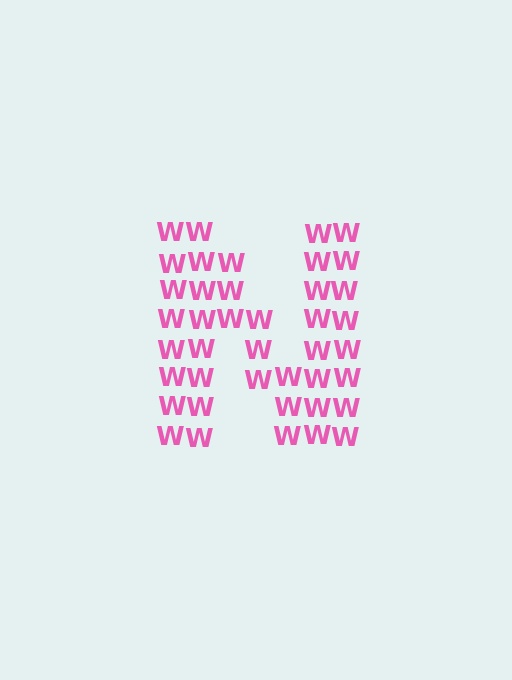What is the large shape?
The large shape is the letter N.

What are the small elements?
The small elements are letter W's.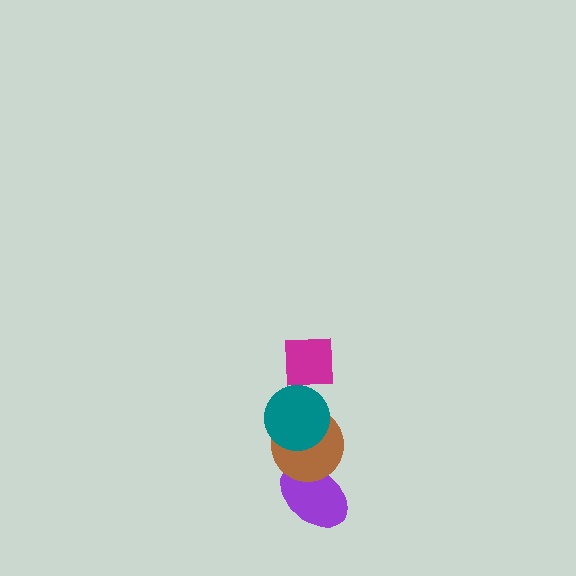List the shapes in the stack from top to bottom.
From top to bottom: the magenta square, the teal circle, the brown circle, the purple ellipse.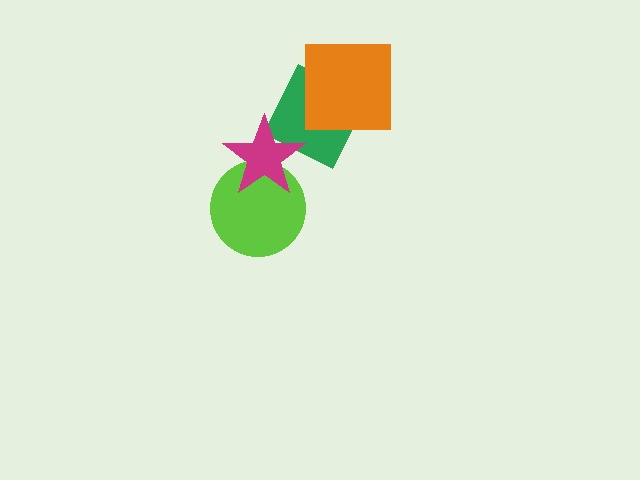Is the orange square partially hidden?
No, no other shape covers it.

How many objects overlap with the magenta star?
2 objects overlap with the magenta star.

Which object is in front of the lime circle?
The magenta star is in front of the lime circle.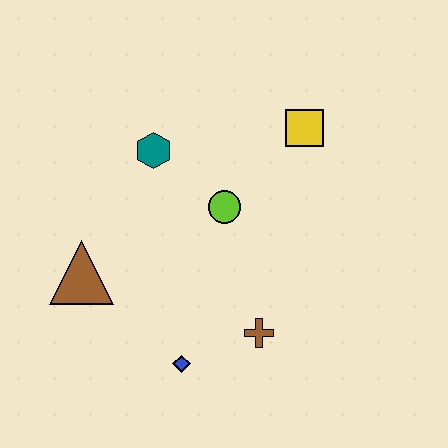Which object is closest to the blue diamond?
The brown cross is closest to the blue diamond.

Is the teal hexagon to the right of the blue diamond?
No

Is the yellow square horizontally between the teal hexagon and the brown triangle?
No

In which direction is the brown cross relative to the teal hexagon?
The brown cross is below the teal hexagon.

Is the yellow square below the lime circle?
No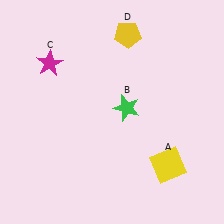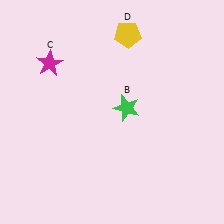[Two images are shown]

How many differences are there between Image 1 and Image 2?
There is 1 difference between the two images.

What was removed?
The yellow square (A) was removed in Image 2.